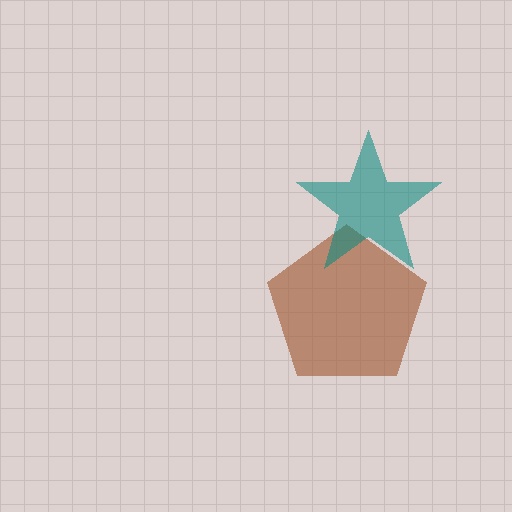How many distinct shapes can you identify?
There are 2 distinct shapes: a brown pentagon, a teal star.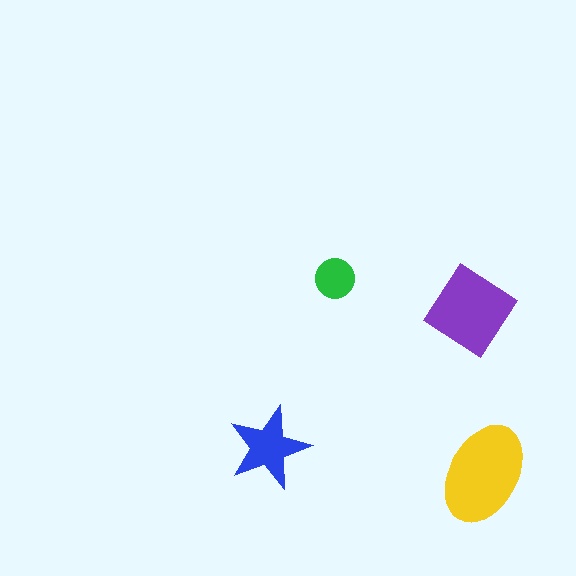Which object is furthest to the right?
The yellow ellipse is rightmost.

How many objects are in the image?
There are 4 objects in the image.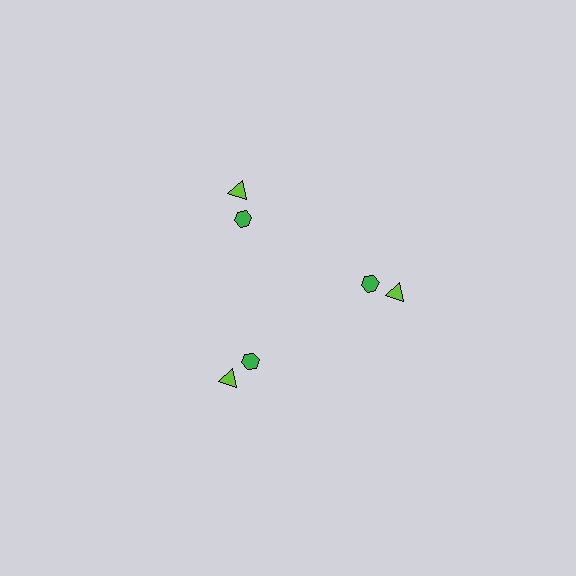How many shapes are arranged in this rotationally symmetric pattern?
There are 6 shapes, arranged in 3 groups of 2.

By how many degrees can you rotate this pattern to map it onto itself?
The pattern maps onto itself every 120 degrees of rotation.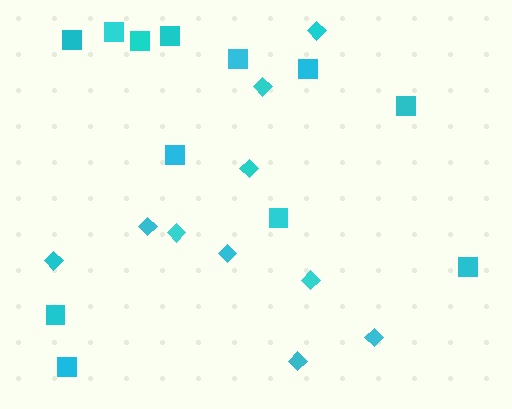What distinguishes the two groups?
There are 2 groups: one group of diamonds (10) and one group of squares (12).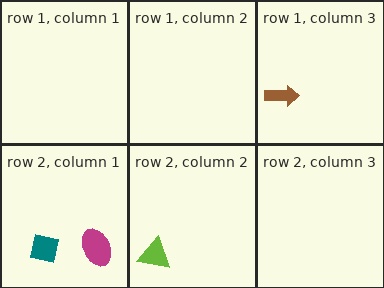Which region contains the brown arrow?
The row 1, column 3 region.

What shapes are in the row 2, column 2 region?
The lime triangle.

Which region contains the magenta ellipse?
The row 2, column 1 region.